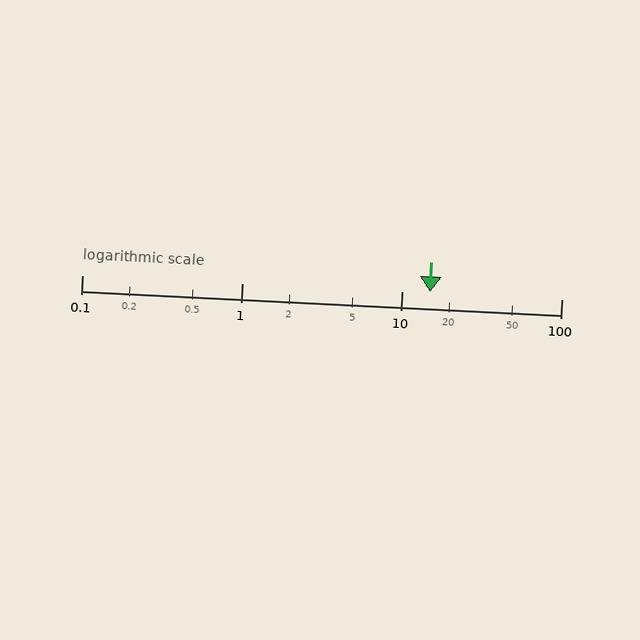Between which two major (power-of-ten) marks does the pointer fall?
The pointer is between 10 and 100.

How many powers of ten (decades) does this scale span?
The scale spans 3 decades, from 0.1 to 100.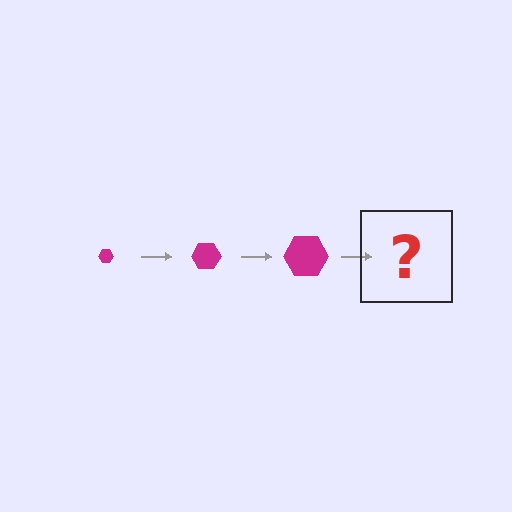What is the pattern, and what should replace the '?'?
The pattern is that the hexagon gets progressively larger each step. The '?' should be a magenta hexagon, larger than the previous one.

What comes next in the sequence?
The next element should be a magenta hexagon, larger than the previous one.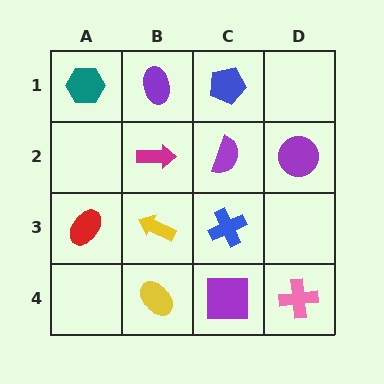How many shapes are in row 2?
3 shapes.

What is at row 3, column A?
A red ellipse.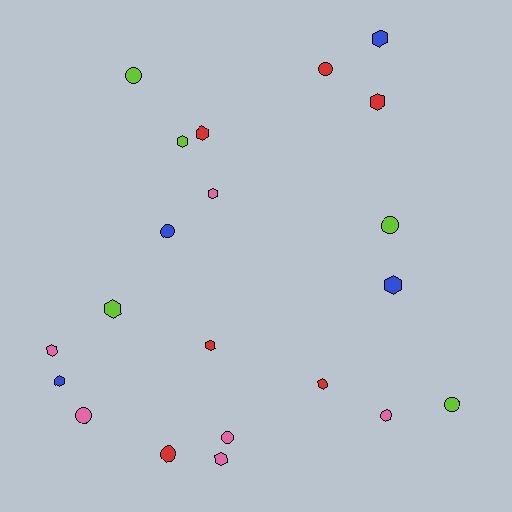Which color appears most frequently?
Pink, with 6 objects.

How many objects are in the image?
There are 21 objects.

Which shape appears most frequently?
Hexagon, with 12 objects.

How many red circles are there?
There are 2 red circles.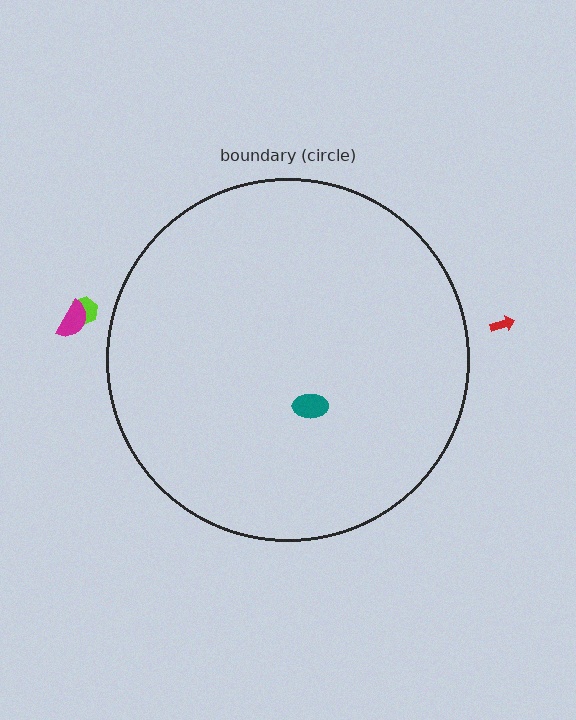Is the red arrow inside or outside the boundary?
Outside.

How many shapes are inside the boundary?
1 inside, 3 outside.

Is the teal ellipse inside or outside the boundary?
Inside.